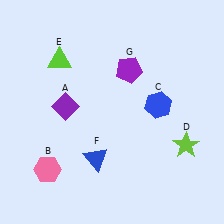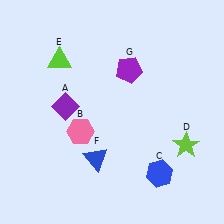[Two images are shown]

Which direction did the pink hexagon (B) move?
The pink hexagon (B) moved up.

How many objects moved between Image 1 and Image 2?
2 objects moved between the two images.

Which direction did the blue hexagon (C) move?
The blue hexagon (C) moved down.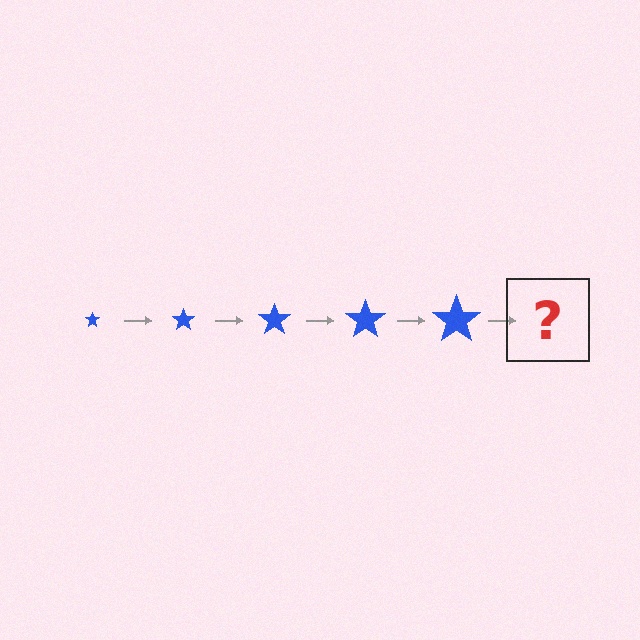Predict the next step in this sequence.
The next step is a blue star, larger than the previous one.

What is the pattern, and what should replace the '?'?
The pattern is that the star gets progressively larger each step. The '?' should be a blue star, larger than the previous one.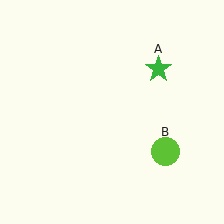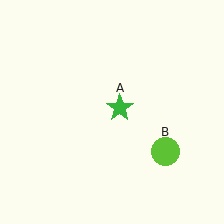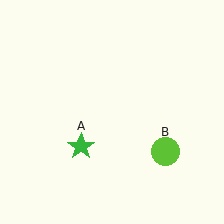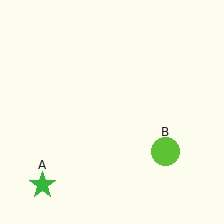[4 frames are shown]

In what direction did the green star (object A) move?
The green star (object A) moved down and to the left.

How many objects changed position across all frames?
1 object changed position: green star (object A).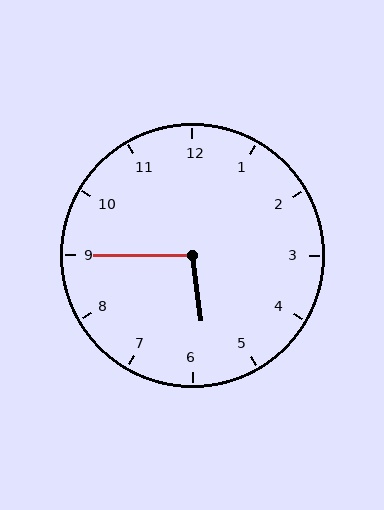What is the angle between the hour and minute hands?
Approximately 98 degrees.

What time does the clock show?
5:45.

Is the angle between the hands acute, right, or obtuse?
It is obtuse.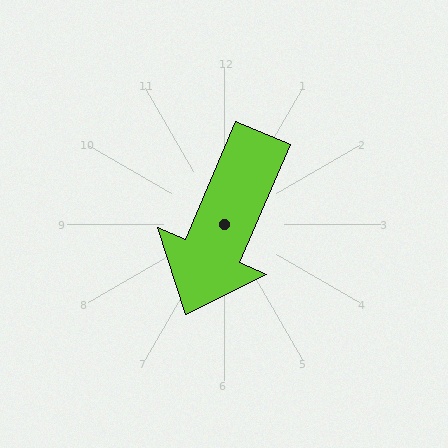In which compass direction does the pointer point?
Southwest.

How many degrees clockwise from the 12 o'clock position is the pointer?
Approximately 203 degrees.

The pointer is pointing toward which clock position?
Roughly 7 o'clock.